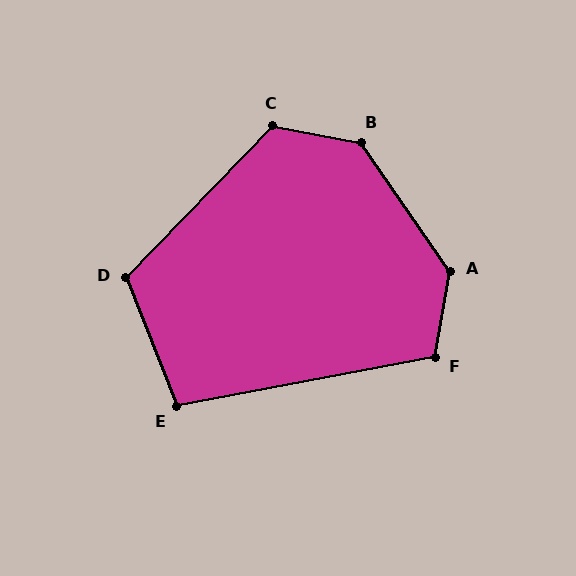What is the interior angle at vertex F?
Approximately 110 degrees (obtuse).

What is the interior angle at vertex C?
Approximately 123 degrees (obtuse).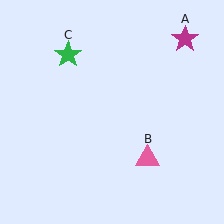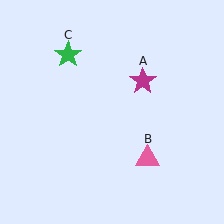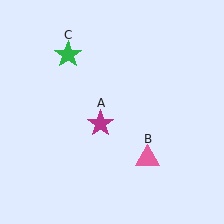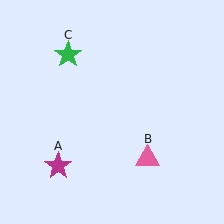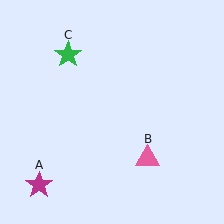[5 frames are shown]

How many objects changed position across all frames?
1 object changed position: magenta star (object A).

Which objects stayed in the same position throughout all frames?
Pink triangle (object B) and green star (object C) remained stationary.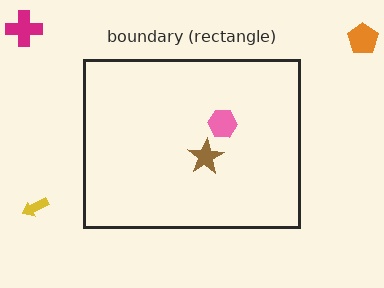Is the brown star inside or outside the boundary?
Inside.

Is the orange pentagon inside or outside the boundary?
Outside.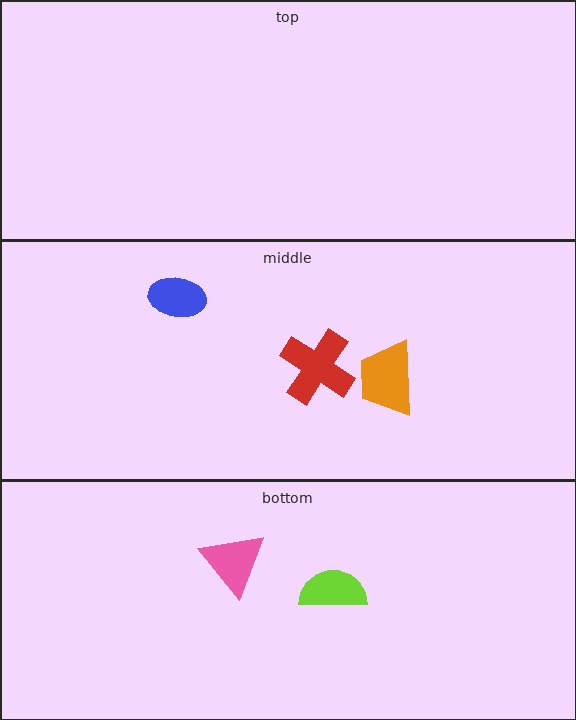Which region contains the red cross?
The middle region.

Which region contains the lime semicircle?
The bottom region.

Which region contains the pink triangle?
The bottom region.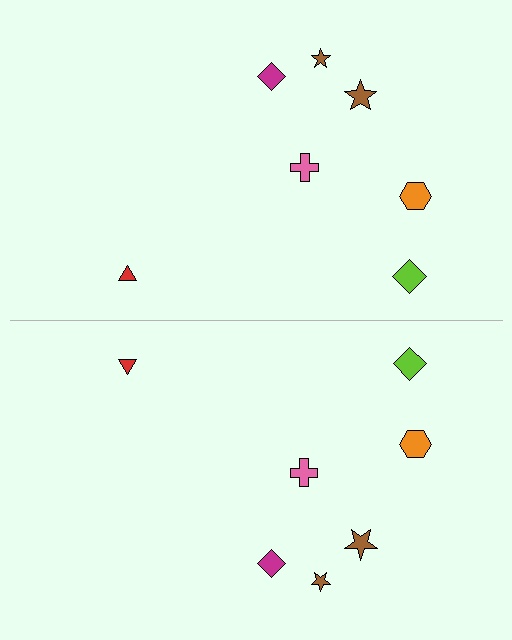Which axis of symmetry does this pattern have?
The pattern has a horizontal axis of symmetry running through the center of the image.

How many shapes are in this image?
There are 14 shapes in this image.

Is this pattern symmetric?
Yes, this pattern has bilateral (reflection) symmetry.